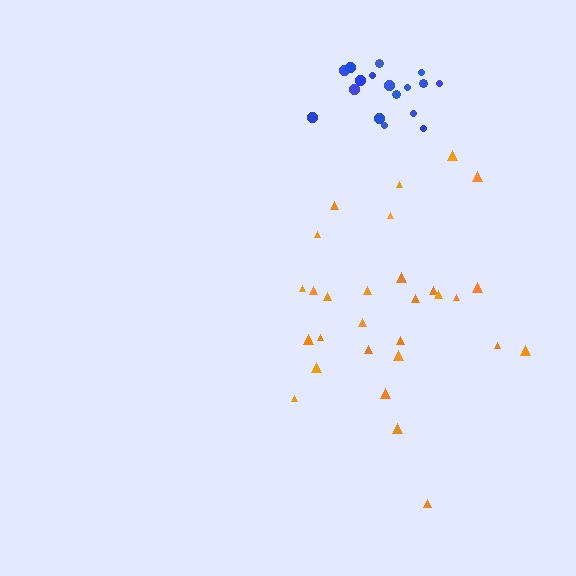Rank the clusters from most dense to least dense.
blue, orange.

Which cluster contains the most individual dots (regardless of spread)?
Orange (29).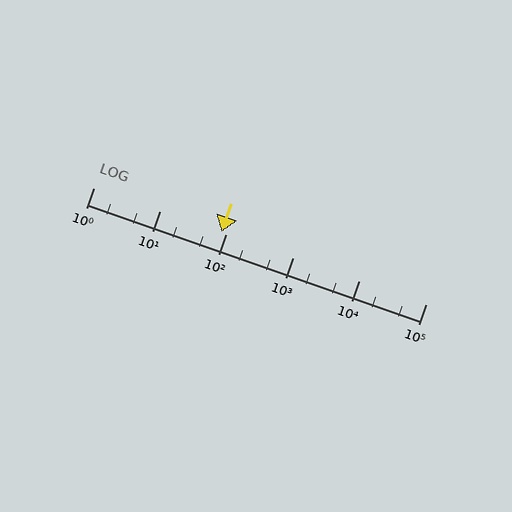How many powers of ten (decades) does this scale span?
The scale spans 5 decades, from 1 to 100000.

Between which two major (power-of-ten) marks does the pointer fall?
The pointer is between 10 and 100.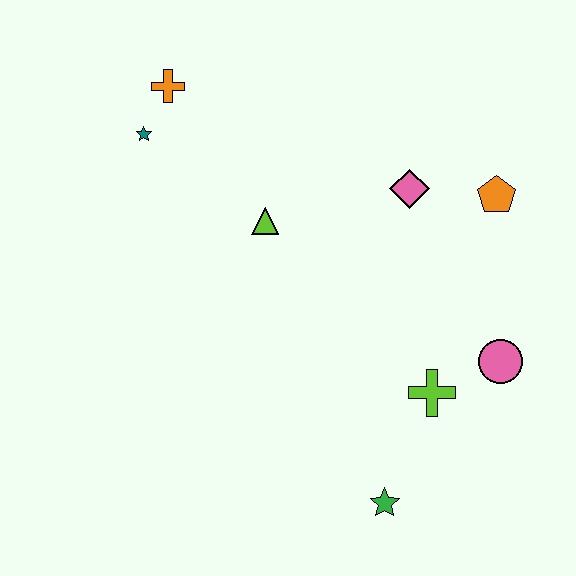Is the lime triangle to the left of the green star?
Yes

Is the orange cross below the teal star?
No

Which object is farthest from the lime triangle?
The green star is farthest from the lime triangle.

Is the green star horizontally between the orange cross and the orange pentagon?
Yes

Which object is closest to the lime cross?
The pink circle is closest to the lime cross.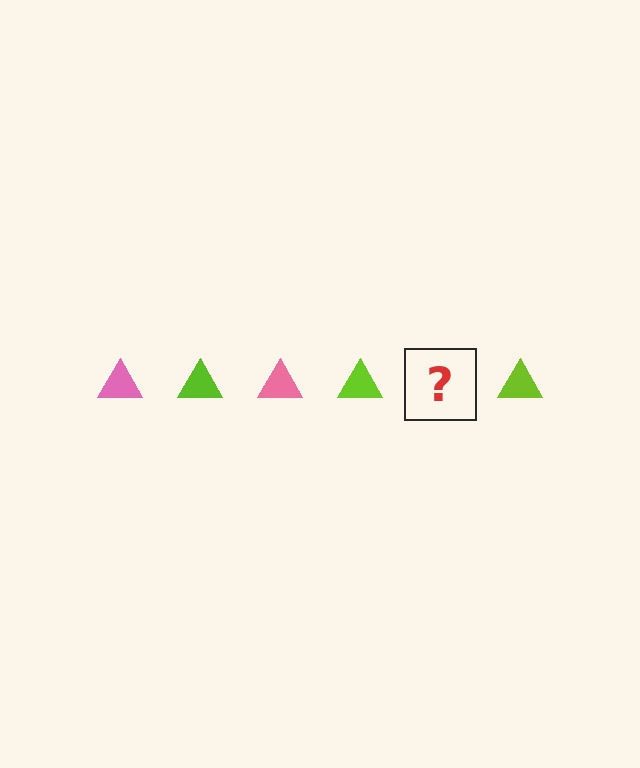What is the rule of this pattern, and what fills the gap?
The rule is that the pattern cycles through pink, lime triangles. The gap should be filled with a pink triangle.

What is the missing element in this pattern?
The missing element is a pink triangle.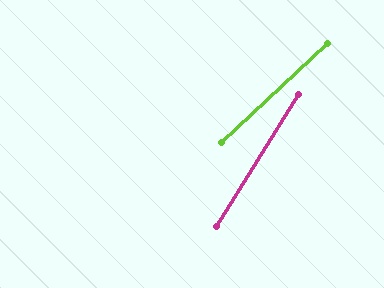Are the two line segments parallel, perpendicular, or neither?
Neither parallel nor perpendicular — they differ by about 15°.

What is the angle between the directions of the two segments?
Approximately 15 degrees.